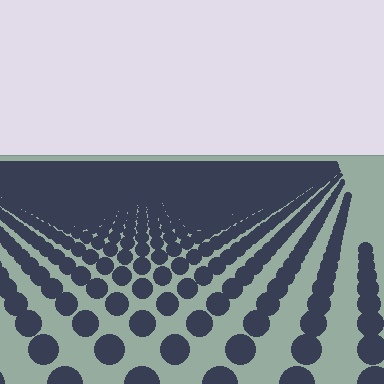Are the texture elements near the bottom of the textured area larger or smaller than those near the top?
Larger. Near the bottom, elements are closer to the viewer and appear at a bigger on-screen size.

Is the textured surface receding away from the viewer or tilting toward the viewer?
The surface is receding away from the viewer. Texture elements get smaller and denser toward the top.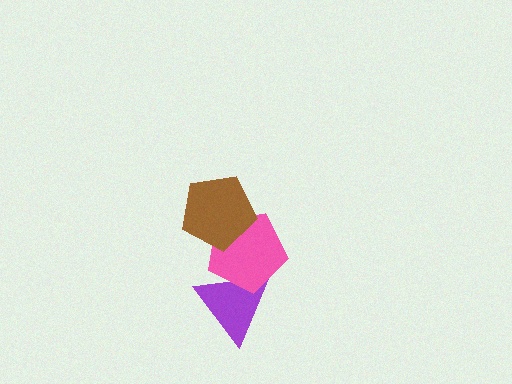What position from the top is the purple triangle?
The purple triangle is 3rd from the top.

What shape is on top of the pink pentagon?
The brown pentagon is on top of the pink pentagon.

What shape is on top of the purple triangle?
The pink pentagon is on top of the purple triangle.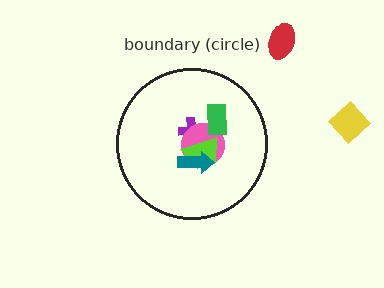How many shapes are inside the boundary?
5 inside, 2 outside.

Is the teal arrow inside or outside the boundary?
Inside.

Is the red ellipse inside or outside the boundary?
Outside.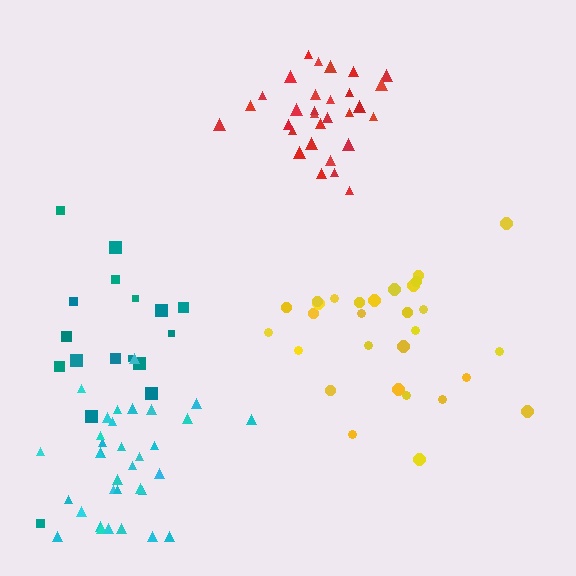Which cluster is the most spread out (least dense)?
Teal.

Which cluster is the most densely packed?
Red.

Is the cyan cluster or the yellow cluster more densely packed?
Cyan.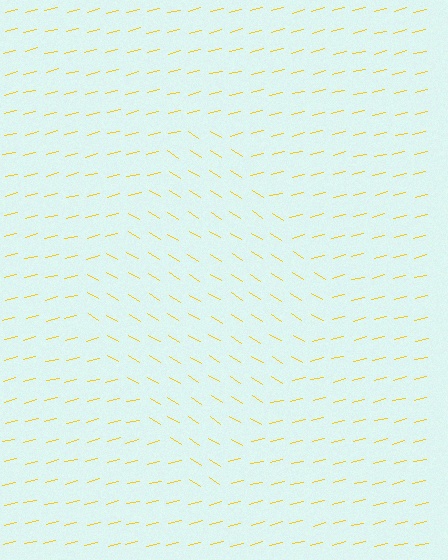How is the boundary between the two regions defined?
The boundary is defined purely by a change in line orientation (approximately 45 degrees difference). All lines are the same color and thickness.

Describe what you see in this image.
The image is filled with small yellow line segments. A diamond region in the image has lines oriented differently from the surrounding lines, creating a visible texture boundary.